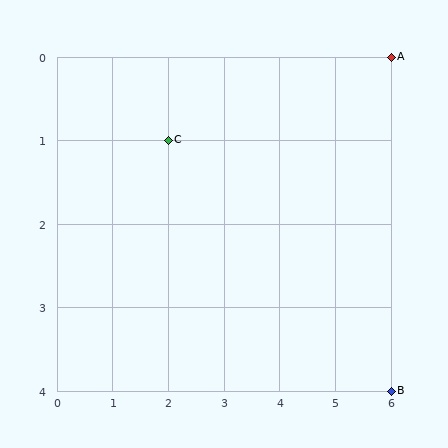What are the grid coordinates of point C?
Point C is at grid coordinates (2, 1).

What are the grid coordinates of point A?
Point A is at grid coordinates (6, 0).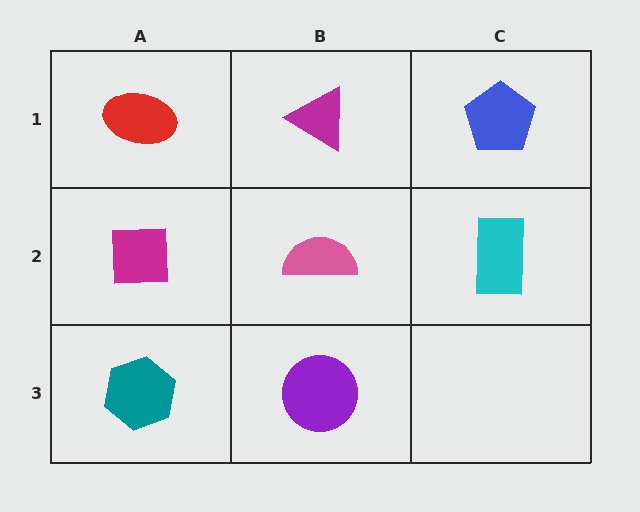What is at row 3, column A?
A teal hexagon.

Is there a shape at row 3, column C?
No, that cell is empty.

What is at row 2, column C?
A cyan rectangle.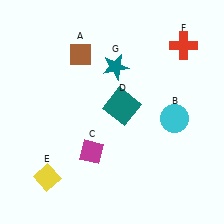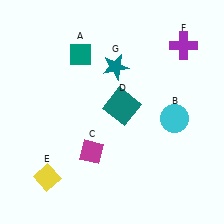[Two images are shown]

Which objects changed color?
A changed from brown to teal. F changed from red to purple.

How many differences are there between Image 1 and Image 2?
There are 2 differences between the two images.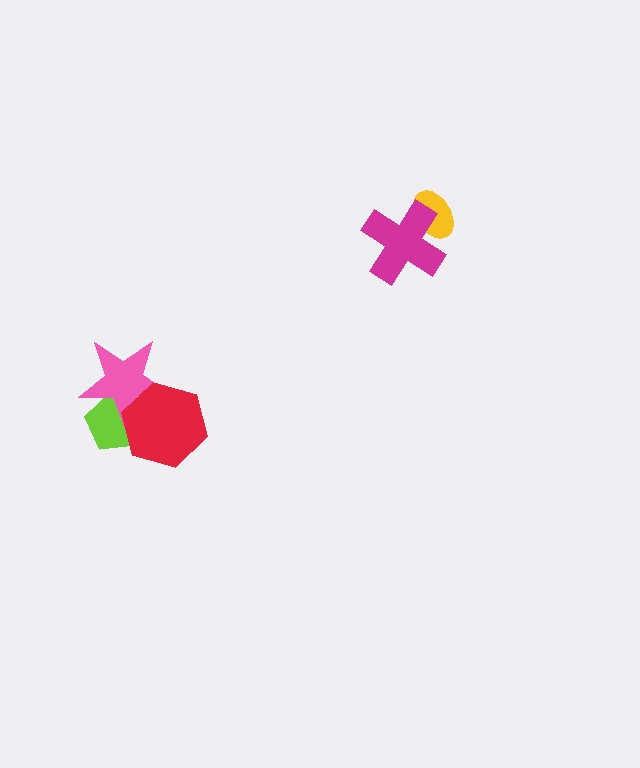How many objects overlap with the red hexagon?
2 objects overlap with the red hexagon.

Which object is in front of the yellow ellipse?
The magenta cross is in front of the yellow ellipse.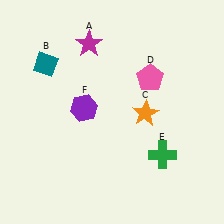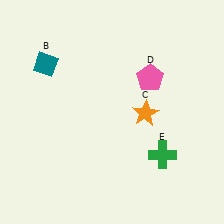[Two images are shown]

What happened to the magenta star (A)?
The magenta star (A) was removed in Image 2. It was in the top-left area of Image 1.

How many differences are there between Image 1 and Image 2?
There are 2 differences between the two images.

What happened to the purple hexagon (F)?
The purple hexagon (F) was removed in Image 2. It was in the top-left area of Image 1.